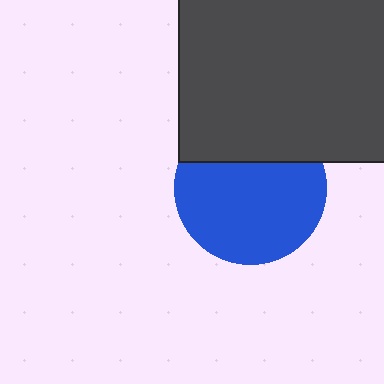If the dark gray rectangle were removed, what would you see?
You would see the complete blue circle.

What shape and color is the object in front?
The object in front is a dark gray rectangle.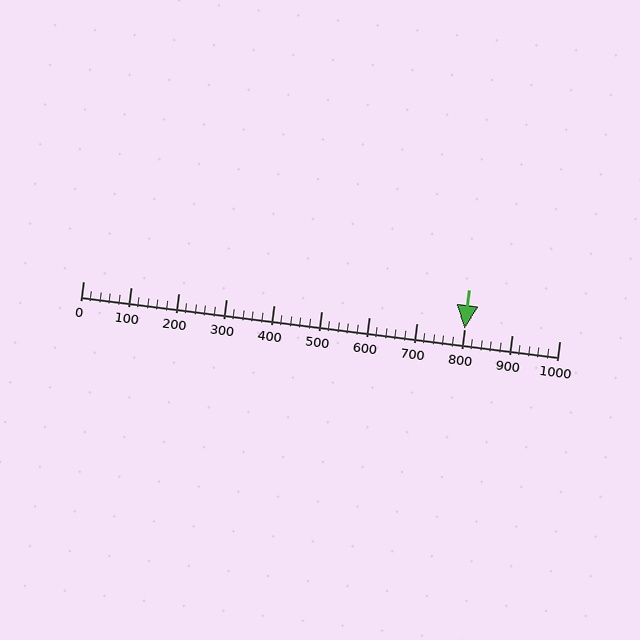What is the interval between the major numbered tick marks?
The major tick marks are spaced 100 units apart.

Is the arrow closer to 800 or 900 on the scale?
The arrow is closer to 800.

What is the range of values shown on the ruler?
The ruler shows values from 0 to 1000.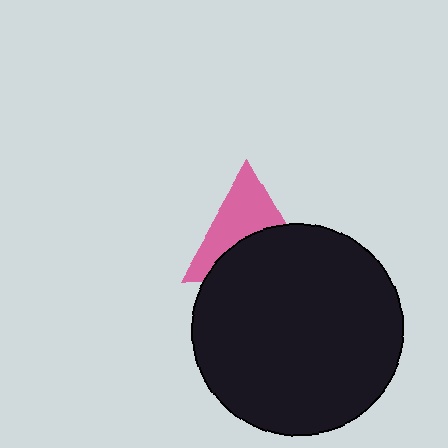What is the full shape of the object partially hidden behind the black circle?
The partially hidden object is a pink triangle.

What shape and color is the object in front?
The object in front is a black circle.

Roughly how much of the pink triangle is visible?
About half of it is visible (roughly 51%).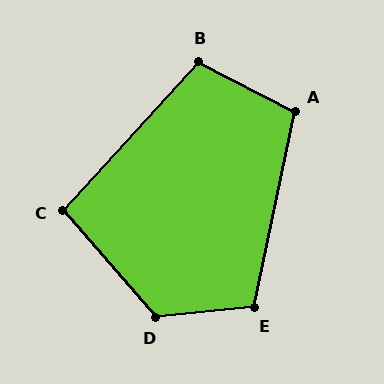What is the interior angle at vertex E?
Approximately 108 degrees (obtuse).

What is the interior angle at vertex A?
Approximately 106 degrees (obtuse).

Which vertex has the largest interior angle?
D, at approximately 125 degrees.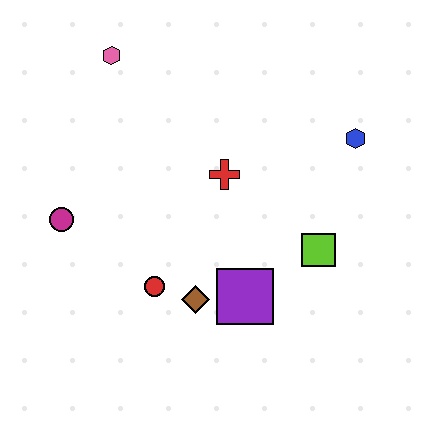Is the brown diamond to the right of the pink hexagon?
Yes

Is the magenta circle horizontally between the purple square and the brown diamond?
No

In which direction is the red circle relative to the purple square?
The red circle is to the left of the purple square.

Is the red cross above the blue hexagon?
No